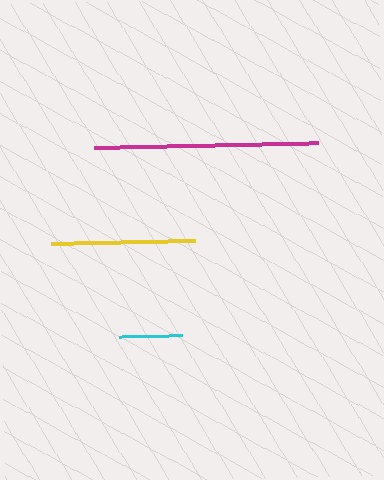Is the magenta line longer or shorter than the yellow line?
The magenta line is longer than the yellow line.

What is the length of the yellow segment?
The yellow segment is approximately 144 pixels long.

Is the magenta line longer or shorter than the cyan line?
The magenta line is longer than the cyan line.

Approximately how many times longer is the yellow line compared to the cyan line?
The yellow line is approximately 2.3 times the length of the cyan line.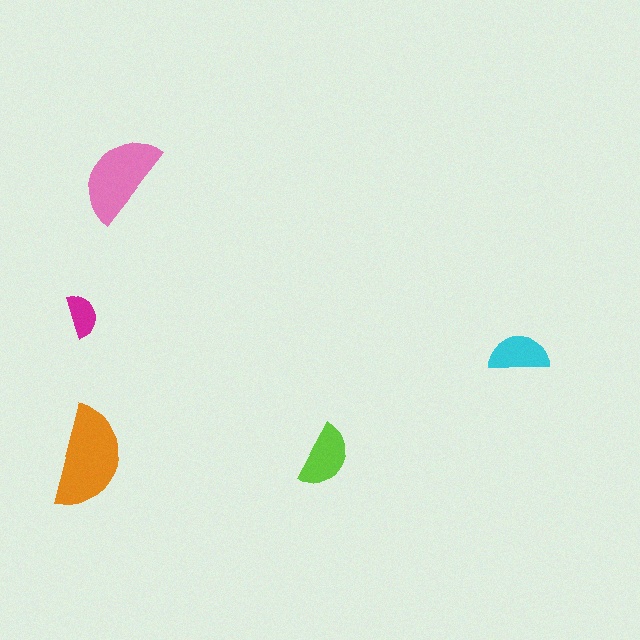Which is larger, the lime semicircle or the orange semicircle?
The orange one.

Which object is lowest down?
The lime semicircle is bottommost.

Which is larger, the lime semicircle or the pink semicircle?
The pink one.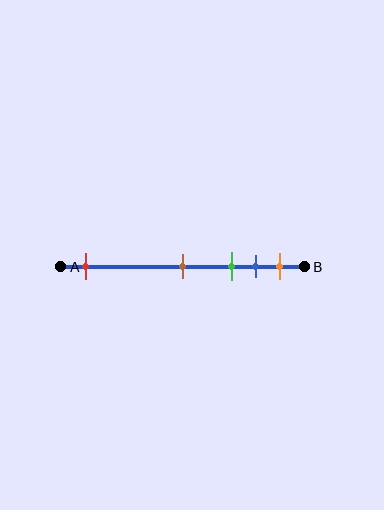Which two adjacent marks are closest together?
The blue and orange marks are the closest adjacent pair.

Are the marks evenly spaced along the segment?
No, the marks are not evenly spaced.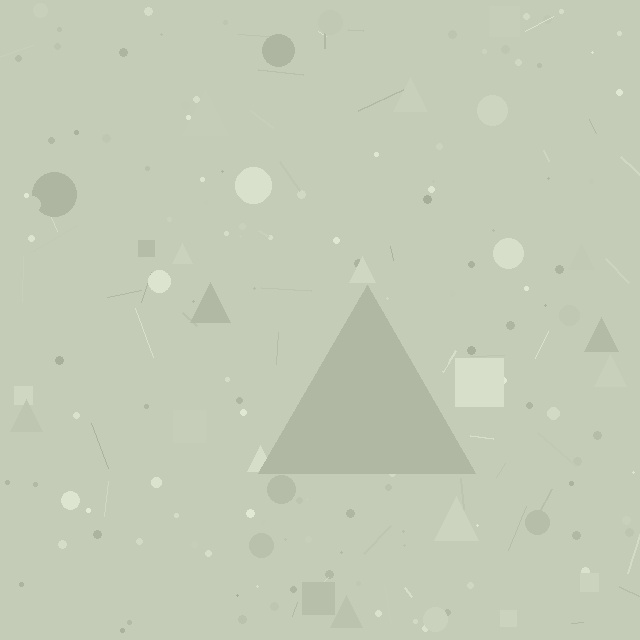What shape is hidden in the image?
A triangle is hidden in the image.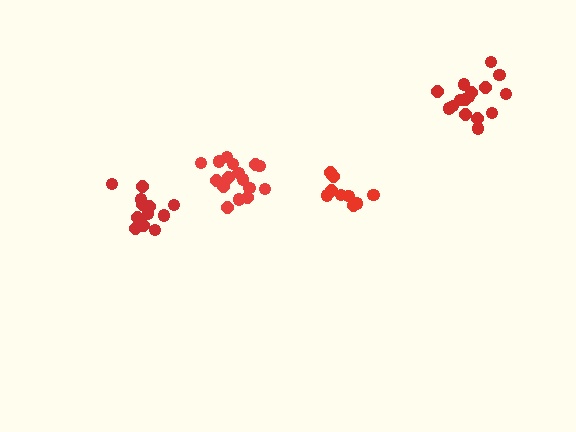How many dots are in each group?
Group 1: 16 dots, Group 2: 12 dots, Group 3: 10 dots, Group 4: 16 dots (54 total).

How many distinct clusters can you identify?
There are 4 distinct clusters.